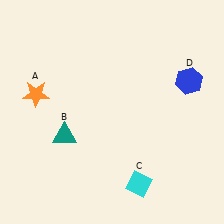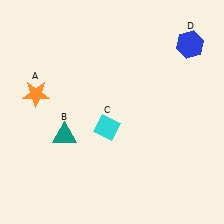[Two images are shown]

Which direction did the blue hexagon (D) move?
The blue hexagon (D) moved up.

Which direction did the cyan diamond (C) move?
The cyan diamond (C) moved up.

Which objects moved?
The objects that moved are: the cyan diamond (C), the blue hexagon (D).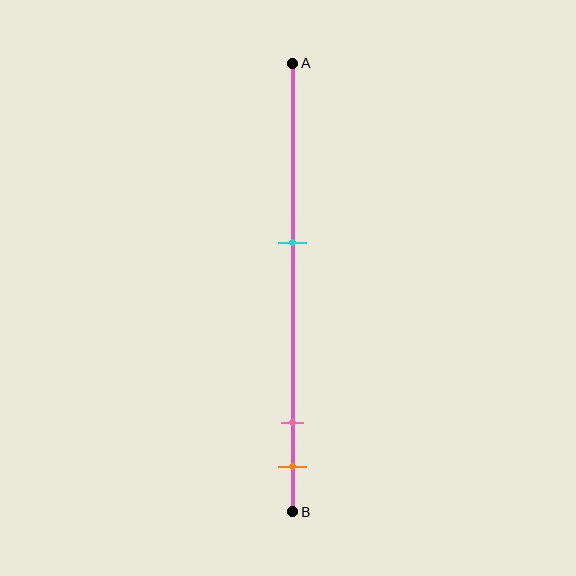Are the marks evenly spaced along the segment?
No, the marks are not evenly spaced.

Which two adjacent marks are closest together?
The pink and orange marks are the closest adjacent pair.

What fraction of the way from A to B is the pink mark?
The pink mark is approximately 80% (0.8) of the way from A to B.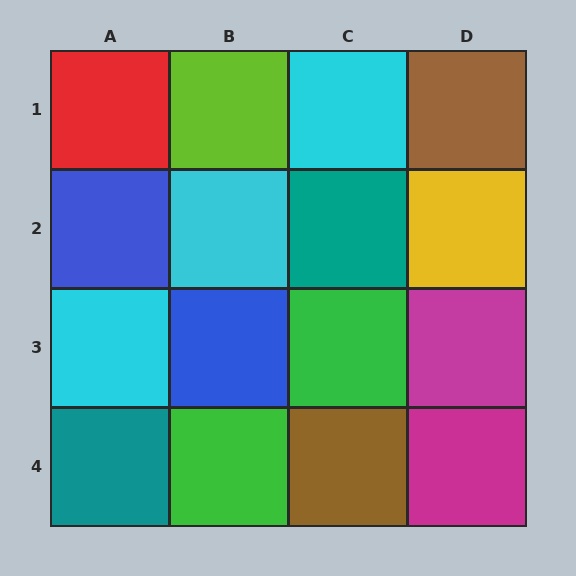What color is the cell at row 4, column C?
Brown.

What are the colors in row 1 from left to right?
Red, lime, cyan, brown.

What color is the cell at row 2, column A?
Blue.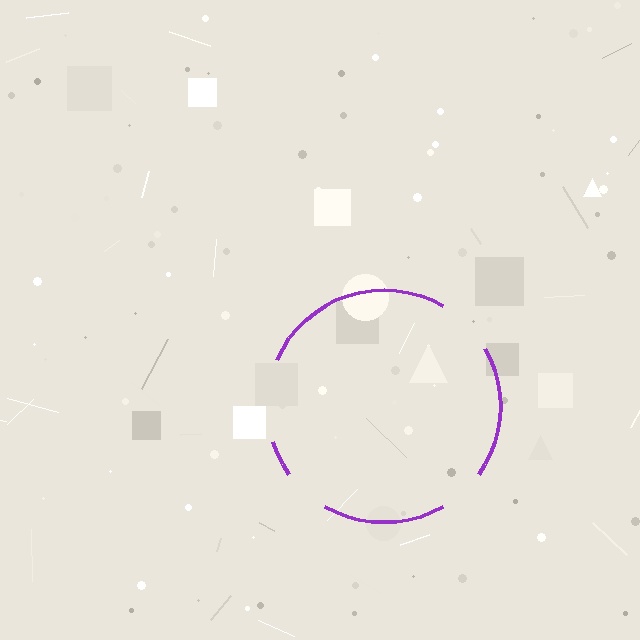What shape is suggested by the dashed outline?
The dashed outline suggests a circle.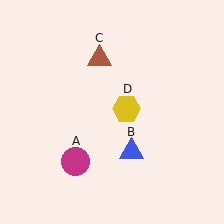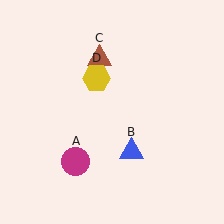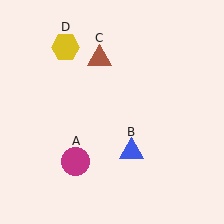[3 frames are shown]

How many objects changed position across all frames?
1 object changed position: yellow hexagon (object D).